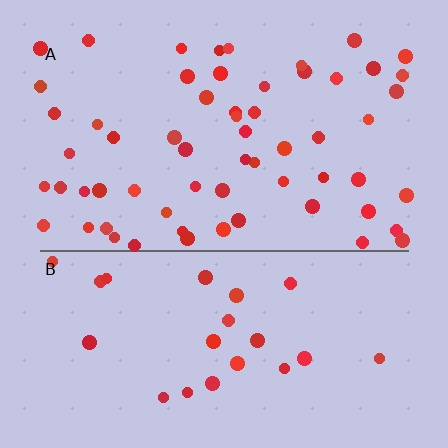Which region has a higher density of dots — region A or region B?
A (the top).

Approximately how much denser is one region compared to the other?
Approximately 2.6× — region A over region B.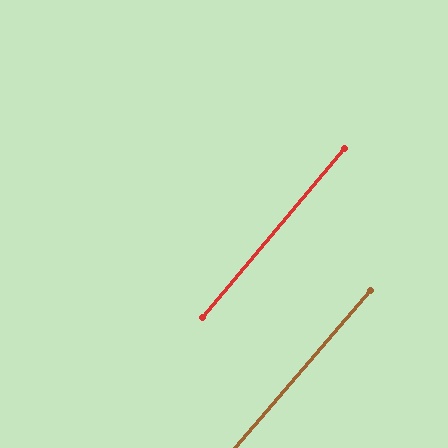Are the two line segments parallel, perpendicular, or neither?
Parallel — their directions differ by only 0.6°.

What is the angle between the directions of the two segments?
Approximately 1 degree.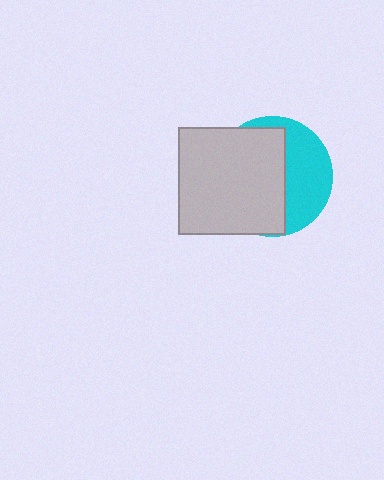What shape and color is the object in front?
The object in front is a light gray square.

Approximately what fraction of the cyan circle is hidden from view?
Roughly 60% of the cyan circle is hidden behind the light gray square.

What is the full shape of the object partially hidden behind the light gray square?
The partially hidden object is a cyan circle.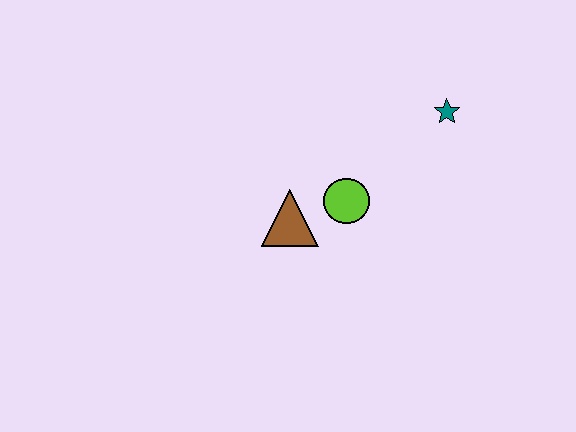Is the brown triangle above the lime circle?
No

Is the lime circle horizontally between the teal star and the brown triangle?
Yes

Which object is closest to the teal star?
The lime circle is closest to the teal star.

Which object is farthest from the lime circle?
The teal star is farthest from the lime circle.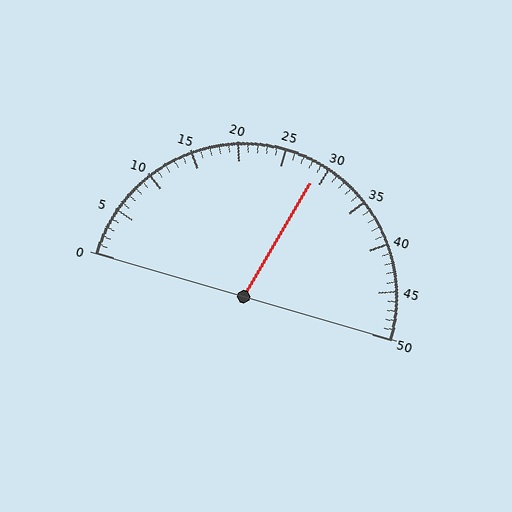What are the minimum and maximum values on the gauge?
The gauge ranges from 0 to 50.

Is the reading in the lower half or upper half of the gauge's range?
The reading is in the upper half of the range (0 to 50).